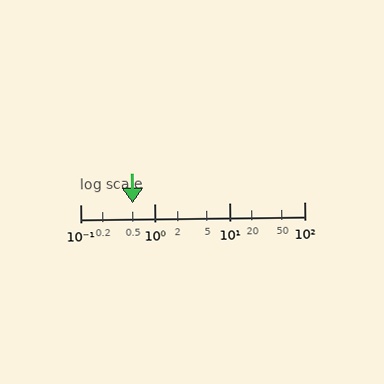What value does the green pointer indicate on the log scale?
The pointer indicates approximately 0.51.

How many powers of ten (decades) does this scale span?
The scale spans 3 decades, from 0.1 to 100.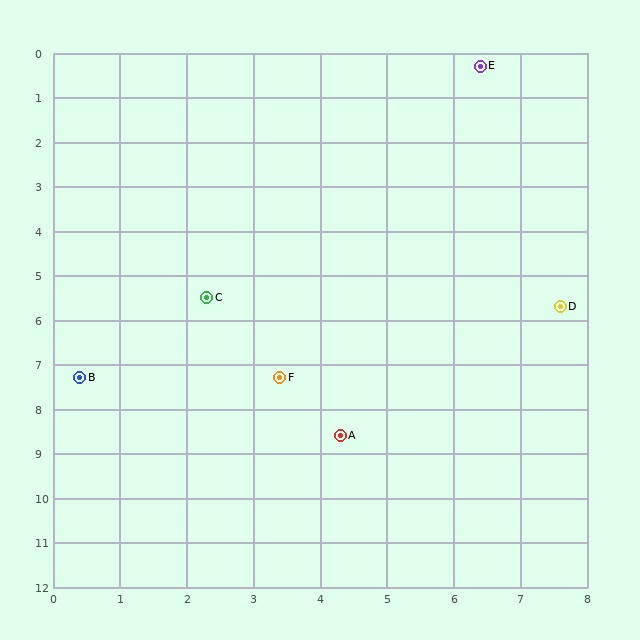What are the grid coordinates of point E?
Point E is at approximately (6.4, 0.3).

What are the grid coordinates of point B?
Point B is at approximately (0.4, 7.3).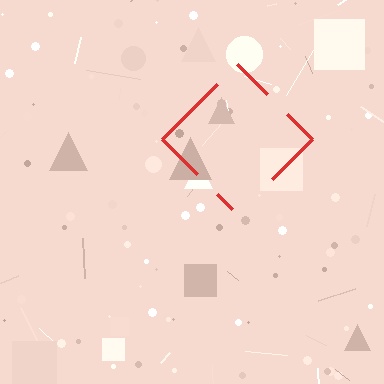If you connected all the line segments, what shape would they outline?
They would outline a diamond.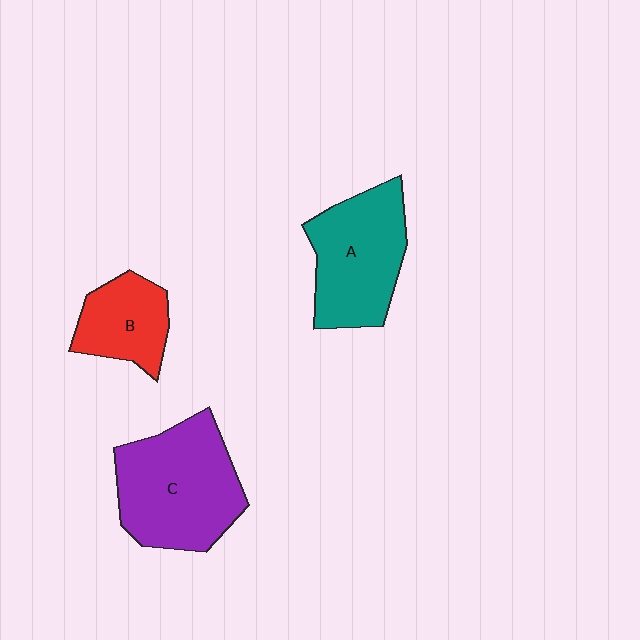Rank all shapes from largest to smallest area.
From largest to smallest: C (purple), A (teal), B (red).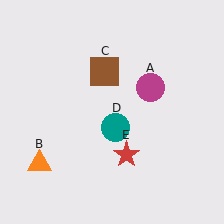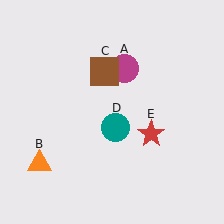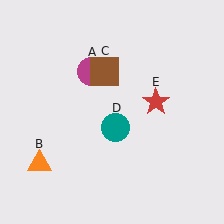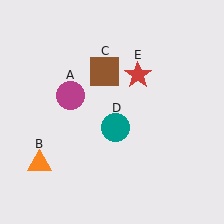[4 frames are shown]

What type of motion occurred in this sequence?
The magenta circle (object A), red star (object E) rotated counterclockwise around the center of the scene.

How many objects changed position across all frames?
2 objects changed position: magenta circle (object A), red star (object E).